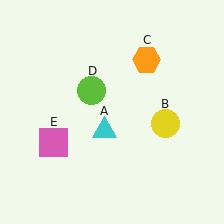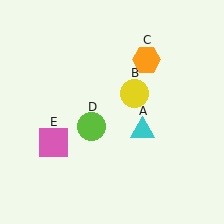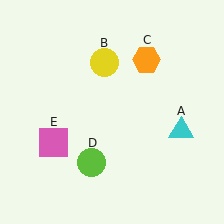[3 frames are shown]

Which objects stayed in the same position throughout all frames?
Orange hexagon (object C) and pink square (object E) remained stationary.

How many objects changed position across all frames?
3 objects changed position: cyan triangle (object A), yellow circle (object B), lime circle (object D).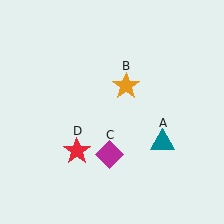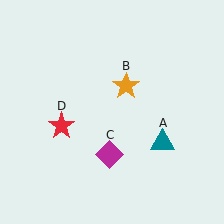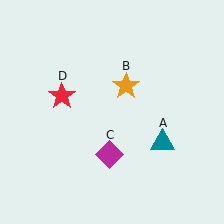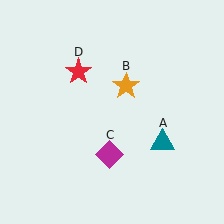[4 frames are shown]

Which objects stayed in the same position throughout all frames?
Teal triangle (object A) and orange star (object B) and magenta diamond (object C) remained stationary.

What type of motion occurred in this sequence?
The red star (object D) rotated clockwise around the center of the scene.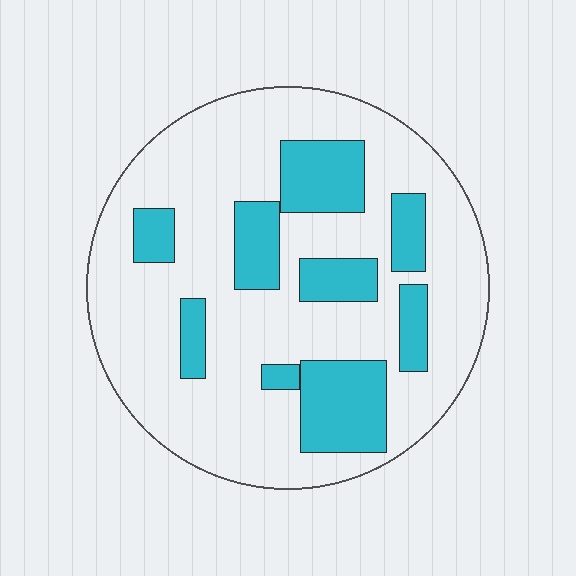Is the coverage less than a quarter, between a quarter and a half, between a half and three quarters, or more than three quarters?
Between a quarter and a half.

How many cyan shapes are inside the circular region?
9.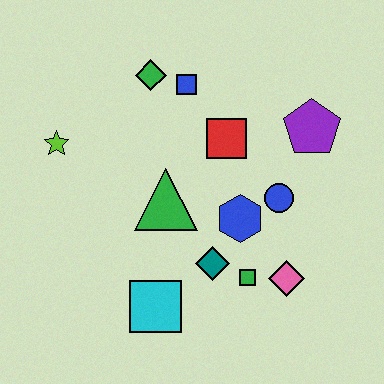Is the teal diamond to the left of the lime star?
No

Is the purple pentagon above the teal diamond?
Yes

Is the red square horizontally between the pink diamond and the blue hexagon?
No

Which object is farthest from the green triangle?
The purple pentagon is farthest from the green triangle.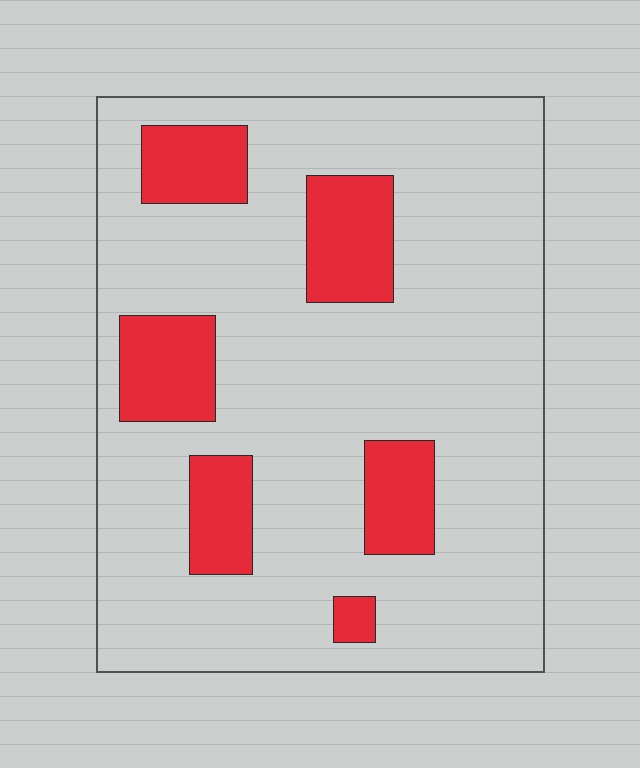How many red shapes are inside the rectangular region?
6.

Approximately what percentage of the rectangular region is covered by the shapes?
Approximately 20%.